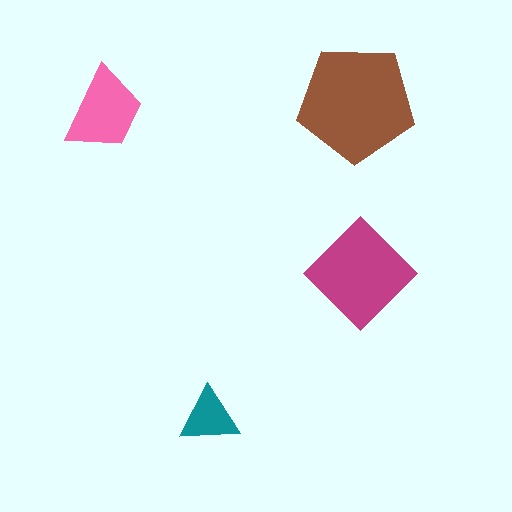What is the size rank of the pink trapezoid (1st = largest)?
3rd.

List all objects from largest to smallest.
The brown pentagon, the magenta diamond, the pink trapezoid, the teal triangle.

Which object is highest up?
The brown pentagon is topmost.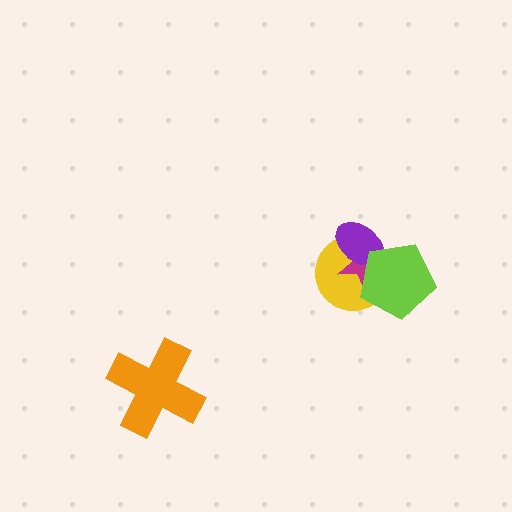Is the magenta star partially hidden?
Yes, it is partially covered by another shape.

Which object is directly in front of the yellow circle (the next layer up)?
The magenta star is directly in front of the yellow circle.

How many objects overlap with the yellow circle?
3 objects overlap with the yellow circle.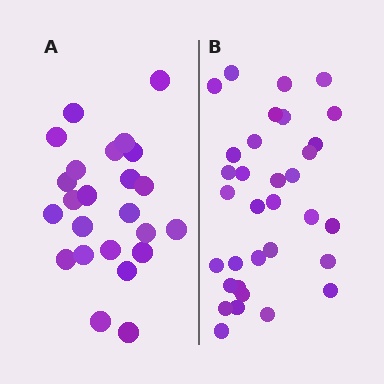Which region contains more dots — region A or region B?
Region B (the right region) has more dots.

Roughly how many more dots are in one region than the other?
Region B has roughly 8 or so more dots than region A.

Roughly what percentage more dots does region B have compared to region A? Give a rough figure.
About 40% more.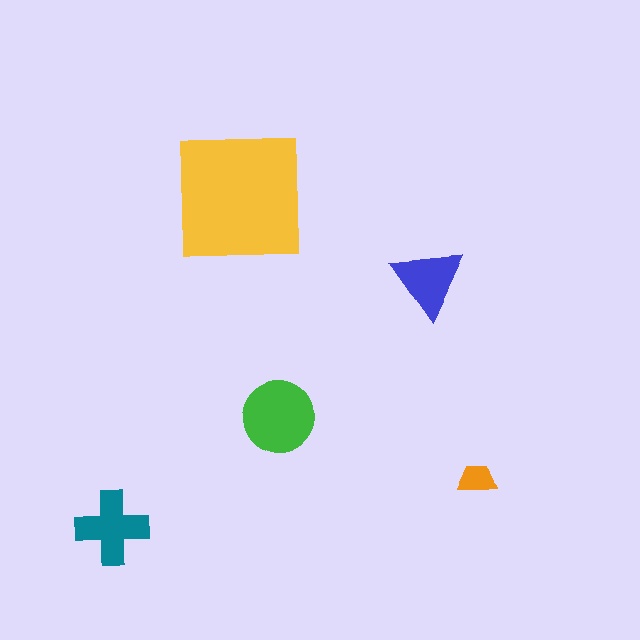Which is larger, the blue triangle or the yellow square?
The yellow square.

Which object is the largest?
The yellow square.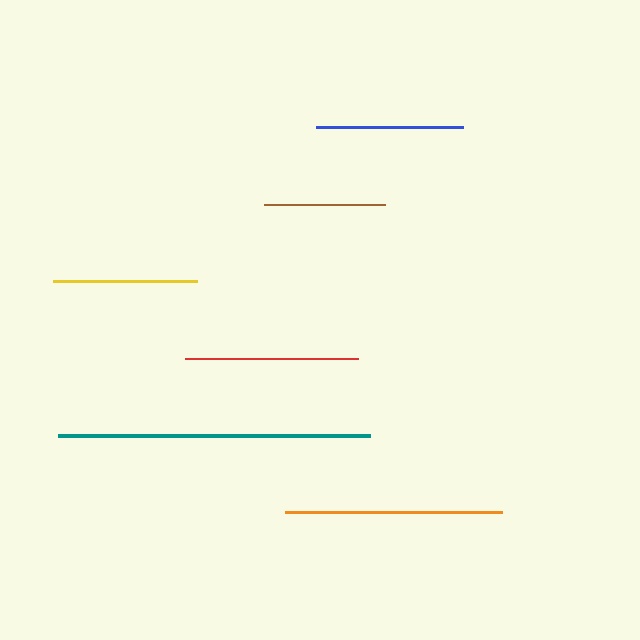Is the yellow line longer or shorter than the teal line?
The teal line is longer than the yellow line.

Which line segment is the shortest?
The brown line is the shortest at approximately 121 pixels.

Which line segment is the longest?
The teal line is the longest at approximately 312 pixels.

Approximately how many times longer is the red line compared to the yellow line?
The red line is approximately 1.2 times the length of the yellow line.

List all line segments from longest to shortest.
From longest to shortest: teal, orange, red, blue, yellow, brown.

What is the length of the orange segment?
The orange segment is approximately 217 pixels long.